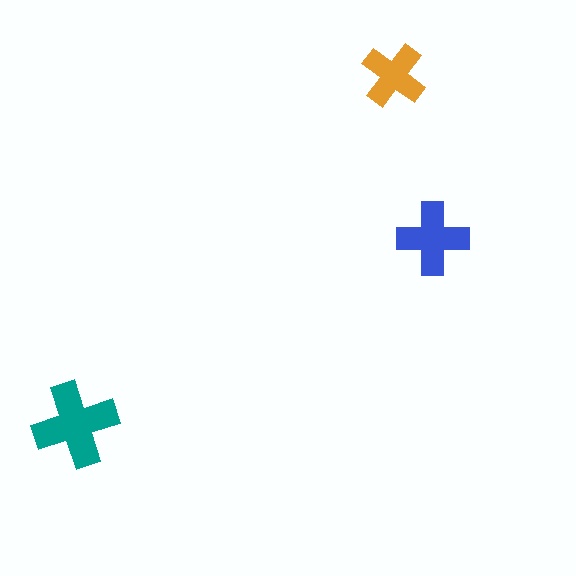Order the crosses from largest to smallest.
the teal one, the blue one, the orange one.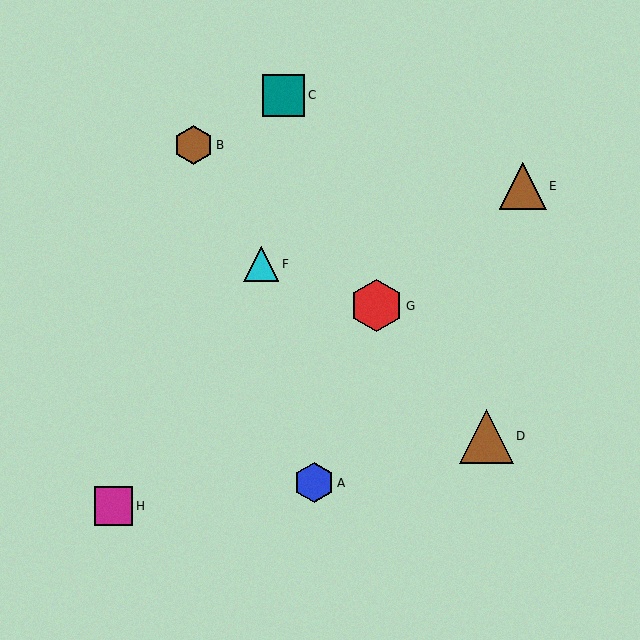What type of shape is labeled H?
Shape H is a magenta square.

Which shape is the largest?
The brown triangle (labeled D) is the largest.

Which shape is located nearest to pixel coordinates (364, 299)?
The red hexagon (labeled G) at (376, 306) is nearest to that location.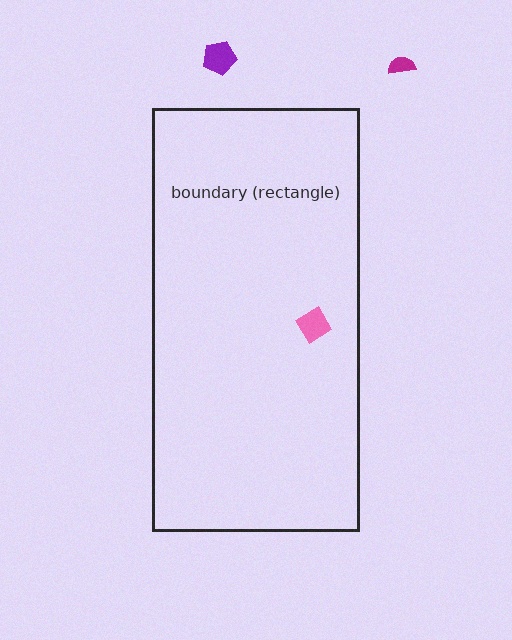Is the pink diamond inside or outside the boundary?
Inside.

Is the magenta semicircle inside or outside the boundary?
Outside.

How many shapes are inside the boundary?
1 inside, 2 outside.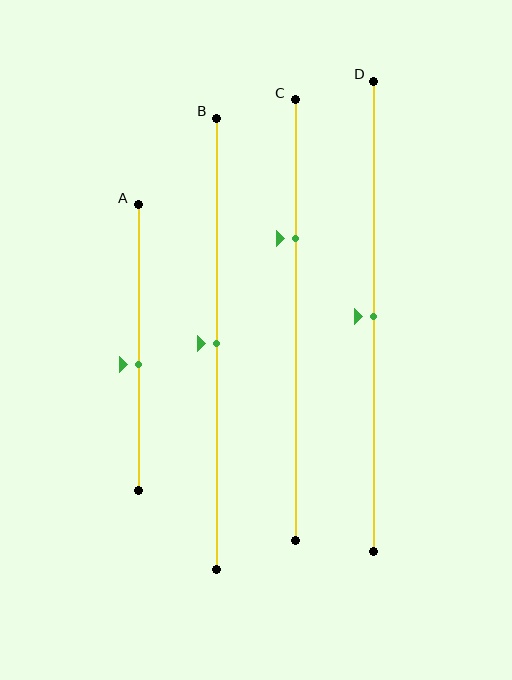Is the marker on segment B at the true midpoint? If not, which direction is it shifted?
Yes, the marker on segment B is at the true midpoint.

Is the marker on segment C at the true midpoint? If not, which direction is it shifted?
No, the marker on segment C is shifted upward by about 18% of the segment length.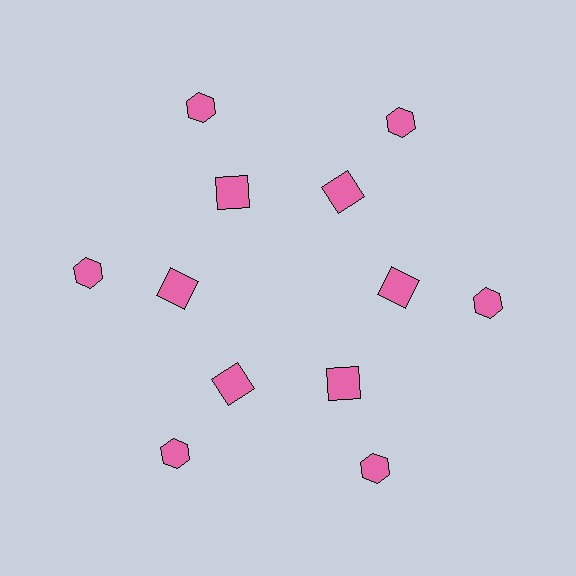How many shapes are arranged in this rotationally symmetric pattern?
There are 12 shapes, arranged in 6 groups of 2.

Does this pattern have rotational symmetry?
Yes, this pattern has 6-fold rotational symmetry. It looks the same after rotating 60 degrees around the center.